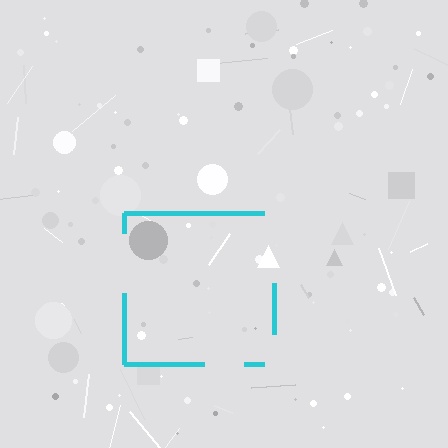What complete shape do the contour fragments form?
The contour fragments form a square.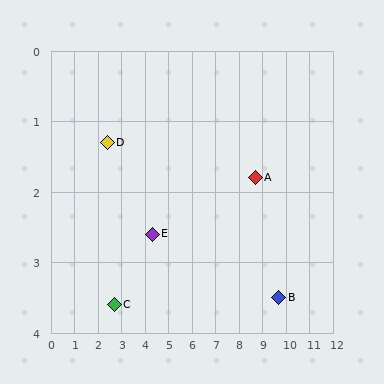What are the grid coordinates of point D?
Point D is at approximately (2.4, 1.3).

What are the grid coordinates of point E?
Point E is at approximately (4.3, 2.6).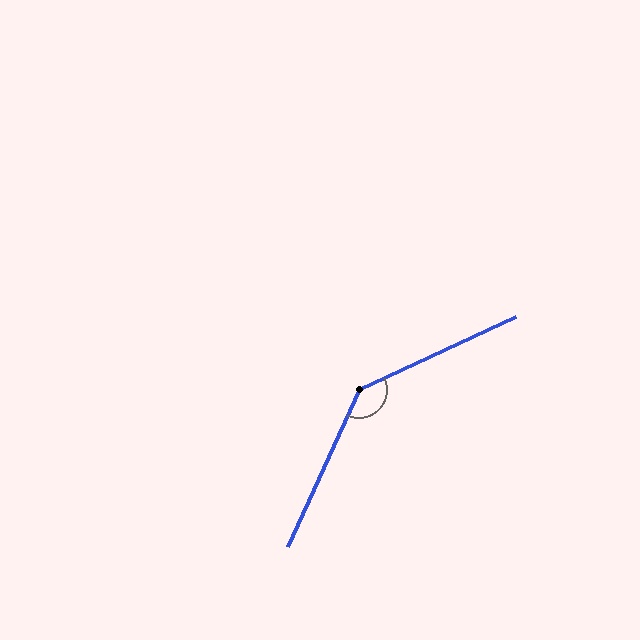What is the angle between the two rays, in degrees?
Approximately 140 degrees.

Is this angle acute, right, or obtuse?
It is obtuse.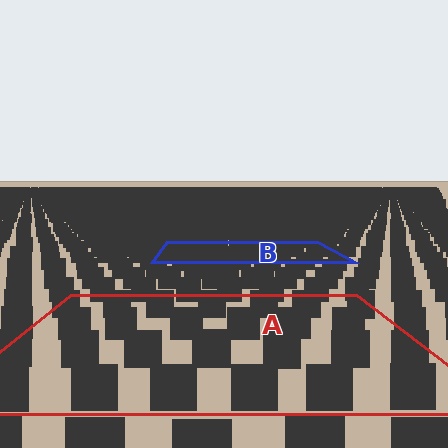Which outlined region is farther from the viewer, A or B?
Region B is farther from the viewer — the texture elements inside it appear smaller and more densely packed.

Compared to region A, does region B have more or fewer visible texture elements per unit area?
Region B has more texture elements per unit area — they are packed more densely because it is farther away.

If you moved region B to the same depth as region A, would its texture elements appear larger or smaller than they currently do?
They would appear larger. At a closer depth, the same texture elements are projected at a bigger on-screen size.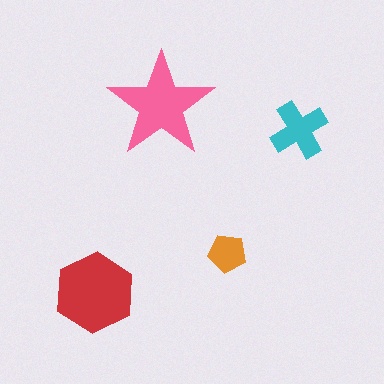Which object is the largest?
The red hexagon.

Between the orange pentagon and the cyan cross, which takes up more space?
The cyan cross.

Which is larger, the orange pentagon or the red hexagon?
The red hexagon.